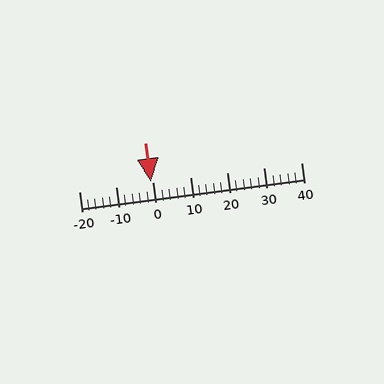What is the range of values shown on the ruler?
The ruler shows values from -20 to 40.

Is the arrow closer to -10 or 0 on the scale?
The arrow is closer to 0.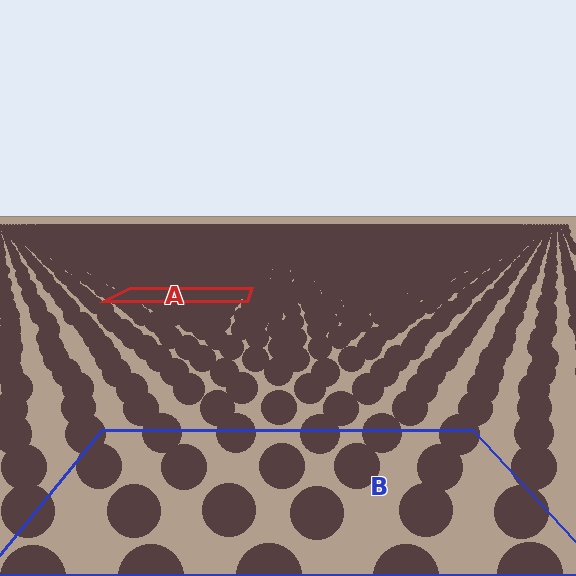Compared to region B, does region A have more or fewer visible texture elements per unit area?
Region A has more texture elements per unit area — they are packed more densely because it is farther away.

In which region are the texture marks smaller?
The texture marks are smaller in region A, because it is farther away.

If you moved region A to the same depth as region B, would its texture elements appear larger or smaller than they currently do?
They would appear larger. At a closer depth, the same texture elements are projected at a bigger on-screen size.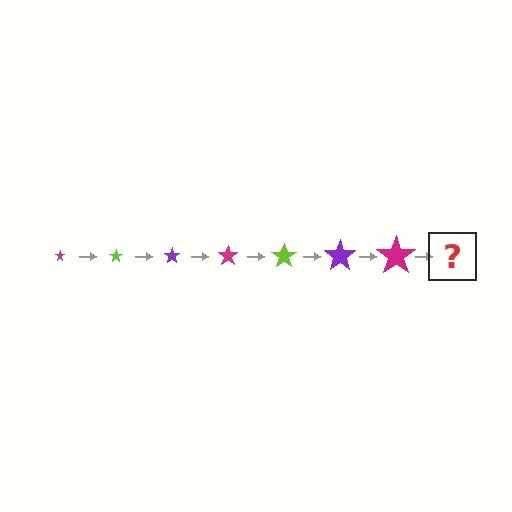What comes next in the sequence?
The next element should be a lime star, larger than the previous one.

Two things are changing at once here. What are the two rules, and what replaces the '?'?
The two rules are that the star grows larger each step and the color cycles through magenta, lime, and purple. The '?' should be a lime star, larger than the previous one.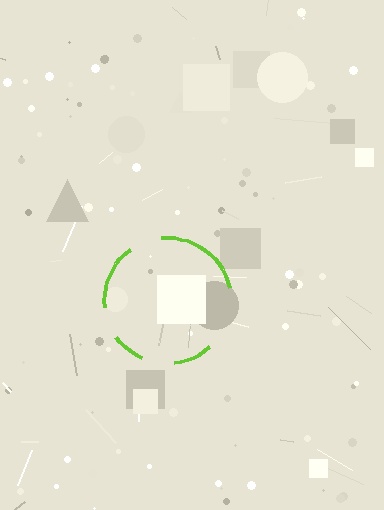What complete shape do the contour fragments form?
The contour fragments form a circle.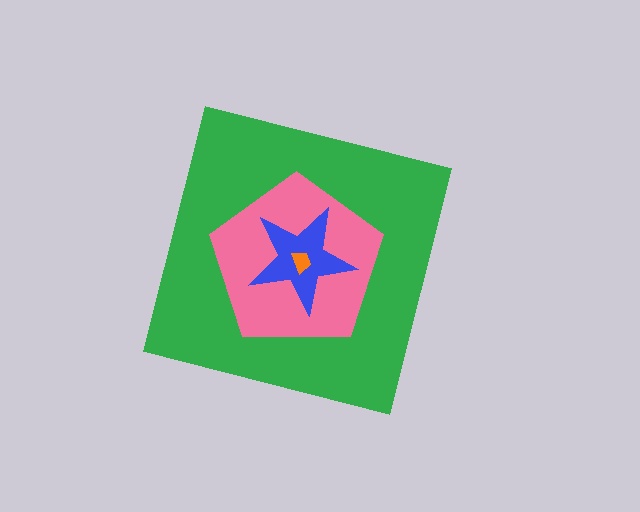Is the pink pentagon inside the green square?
Yes.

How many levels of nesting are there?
4.